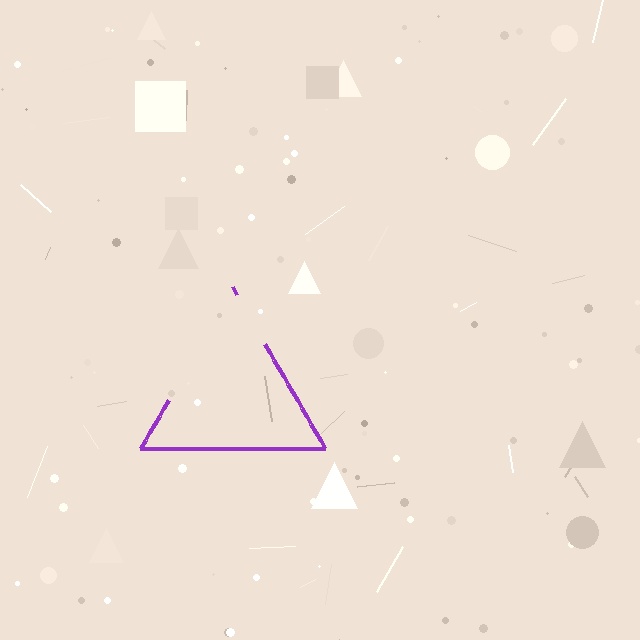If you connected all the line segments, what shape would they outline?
They would outline a triangle.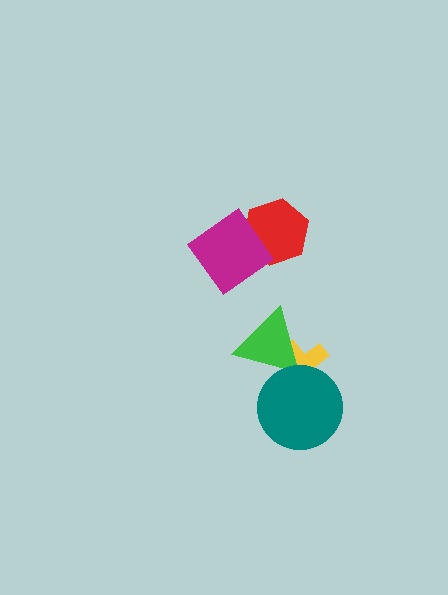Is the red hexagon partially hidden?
Yes, it is partially covered by another shape.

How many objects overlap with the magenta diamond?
1 object overlaps with the magenta diamond.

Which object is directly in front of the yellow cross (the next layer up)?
The green triangle is directly in front of the yellow cross.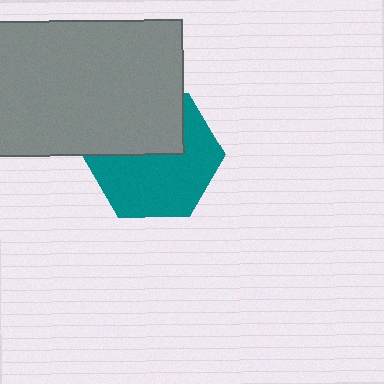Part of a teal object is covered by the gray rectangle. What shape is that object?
It is a hexagon.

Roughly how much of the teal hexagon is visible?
About half of it is visible (roughly 60%).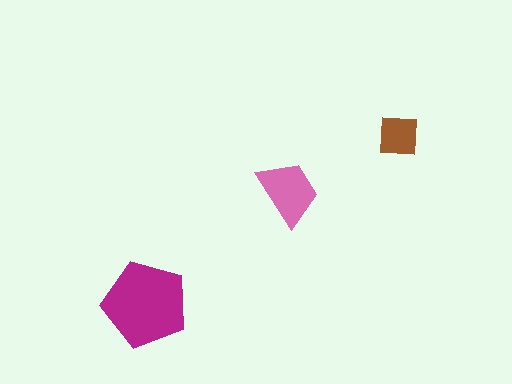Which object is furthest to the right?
The brown square is rightmost.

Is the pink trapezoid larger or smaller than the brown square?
Larger.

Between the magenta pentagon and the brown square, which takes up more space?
The magenta pentagon.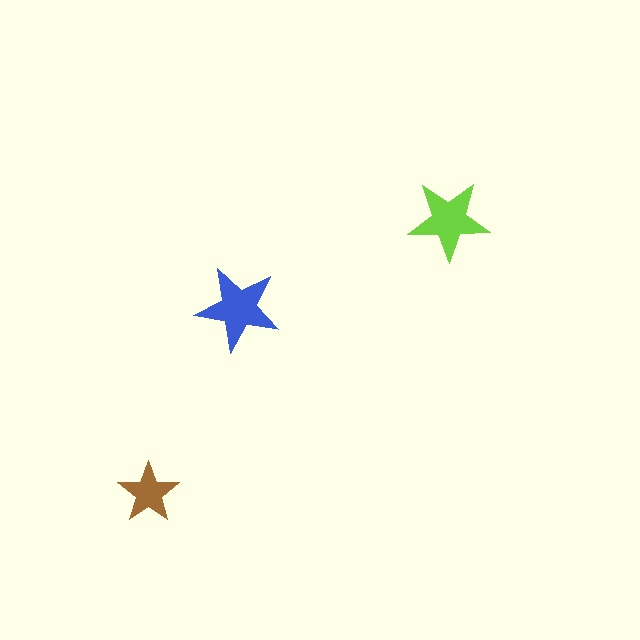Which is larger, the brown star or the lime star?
The lime one.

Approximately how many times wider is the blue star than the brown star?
About 1.5 times wider.